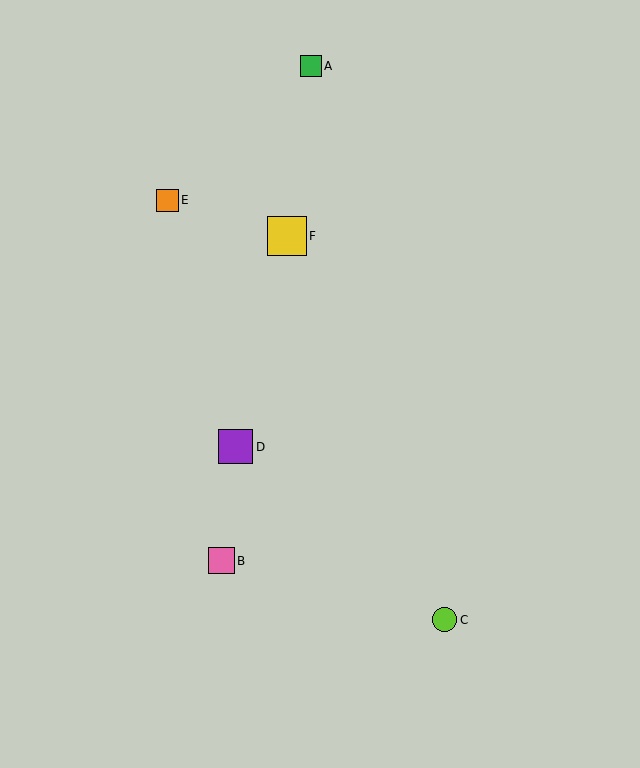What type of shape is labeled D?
Shape D is a purple square.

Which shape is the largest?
The yellow square (labeled F) is the largest.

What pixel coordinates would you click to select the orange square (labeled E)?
Click at (167, 200) to select the orange square E.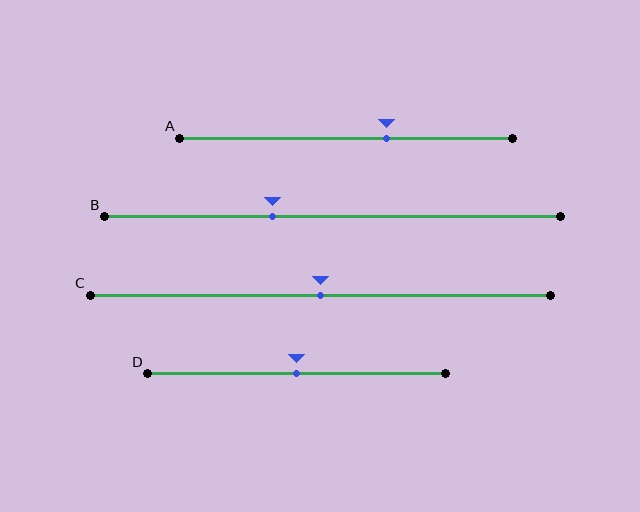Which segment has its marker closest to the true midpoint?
Segment C has its marker closest to the true midpoint.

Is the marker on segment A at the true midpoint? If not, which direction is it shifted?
No, the marker on segment A is shifted to the right by about 12% of the segment length.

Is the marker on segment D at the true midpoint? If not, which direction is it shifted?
Yes, the marker on segment D is at the true midpoint.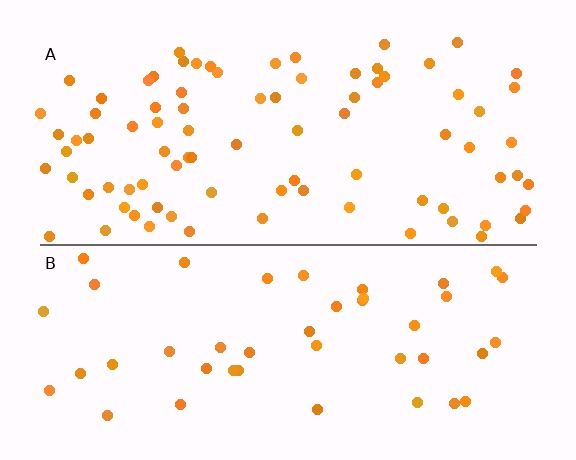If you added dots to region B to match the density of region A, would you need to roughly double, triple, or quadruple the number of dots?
Approximately double.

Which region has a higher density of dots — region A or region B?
A (the top).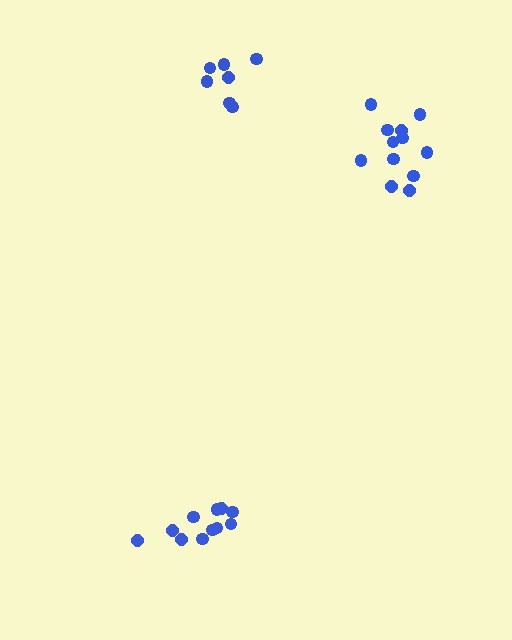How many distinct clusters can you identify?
There are 3 distinct clusters.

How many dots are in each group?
Group 1: 7 dots, Group 2: 11 dots, Group 3: 12 dots (30 total).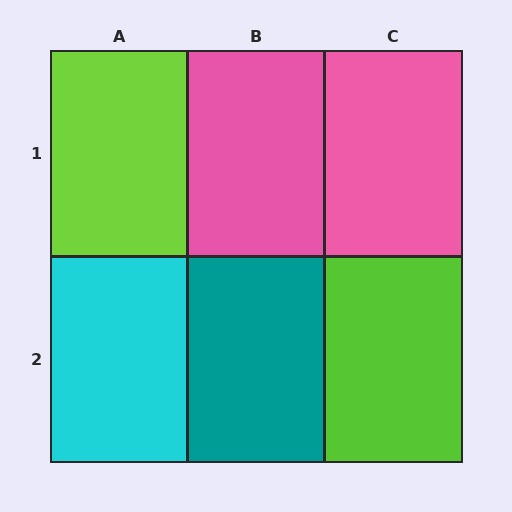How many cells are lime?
2 cells are lime.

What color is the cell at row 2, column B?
Teal.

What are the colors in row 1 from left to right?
Lime, pink, pink.